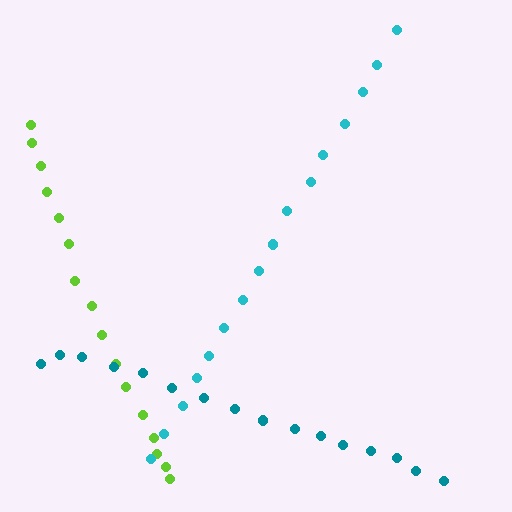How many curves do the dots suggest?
There are 3 distinct paths.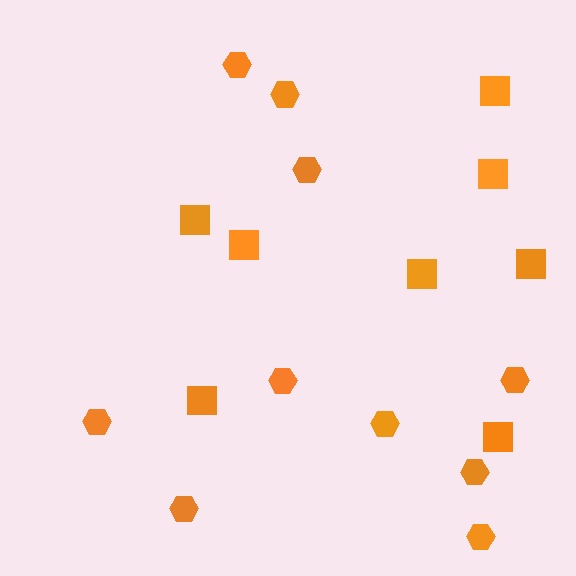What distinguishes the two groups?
There are 2 groups: one group of squares (8) and one group of hexagons (10).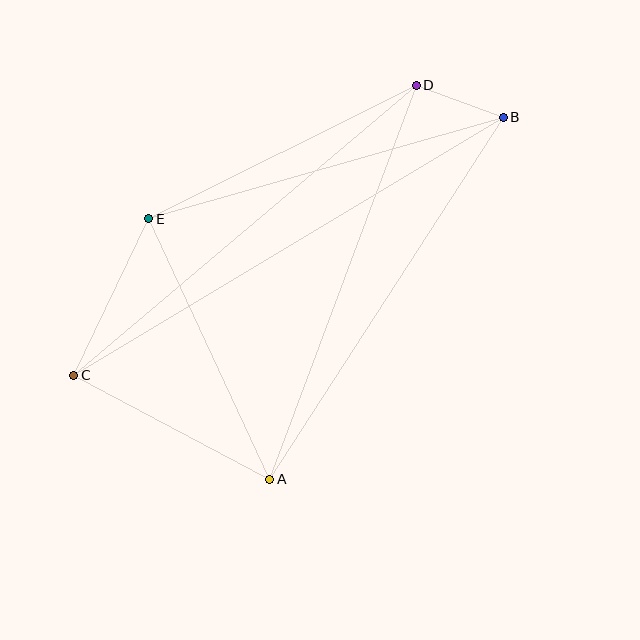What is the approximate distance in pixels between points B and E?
The distance between B and E is approximately 369 pixels.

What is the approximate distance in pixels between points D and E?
The distance between D and E is approximately 299 pixels.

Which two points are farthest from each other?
Points B and C are farthest from each other.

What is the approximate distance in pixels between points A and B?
The distance between A and B is approximately 431 pixels.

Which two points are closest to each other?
Points B and D are closest to each other.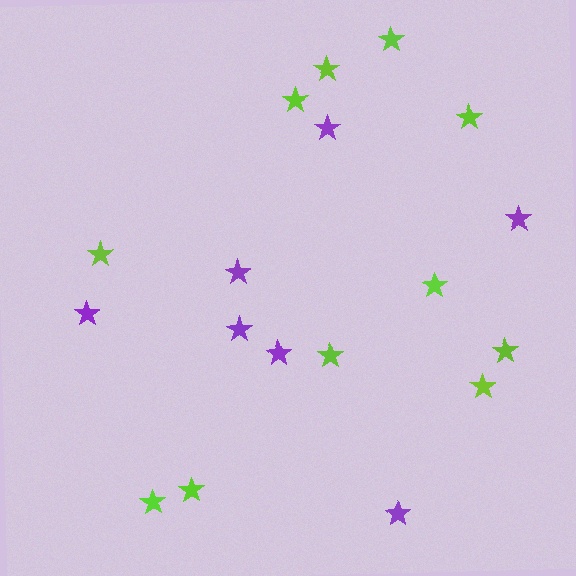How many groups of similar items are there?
There are 2 groups: one group of purple stars (7) and one group of lime stars (11).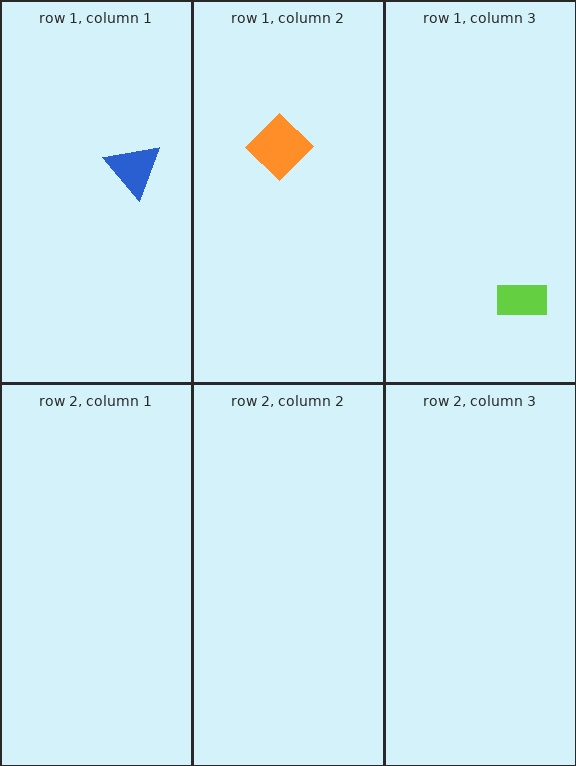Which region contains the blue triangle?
The row 1, column 1 region.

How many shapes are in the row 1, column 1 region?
1.